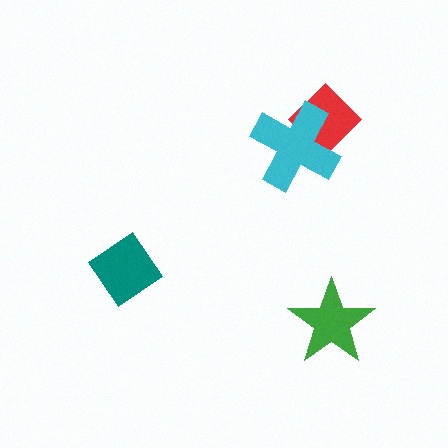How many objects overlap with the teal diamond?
0 objects overlap with the teal diamond.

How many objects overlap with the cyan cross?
1 object overlaps with the cyan cross.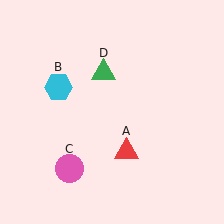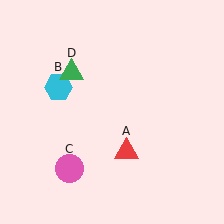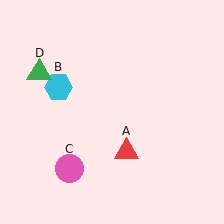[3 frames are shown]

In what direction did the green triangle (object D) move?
The green triangle (object D) moved left.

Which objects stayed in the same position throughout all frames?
Red triangle (object A) and cyan hexagon (object B) and pink circle (object C) remained stationary.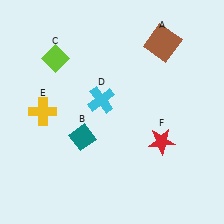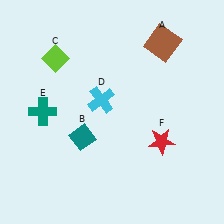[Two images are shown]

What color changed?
The cross (E) changed from yellow in Image 1 to teal in Image 2.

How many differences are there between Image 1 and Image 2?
There is 1 difference between the two images.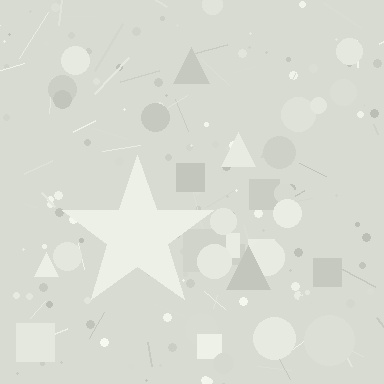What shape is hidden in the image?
A star is hidden in the image.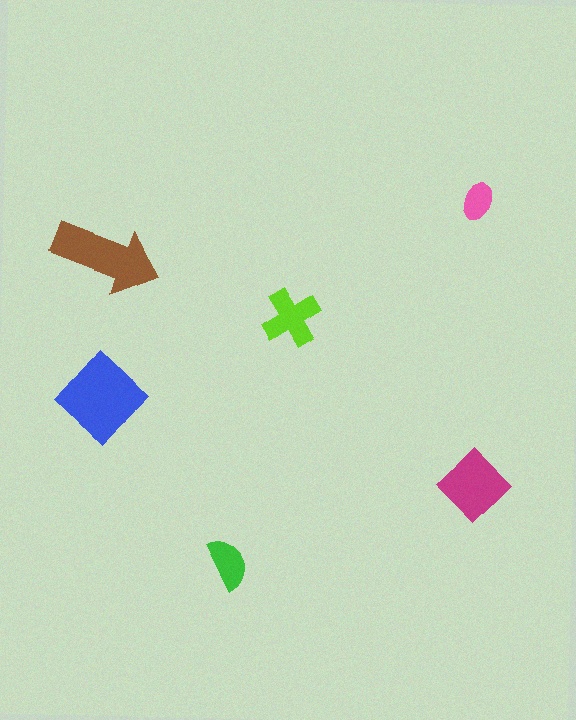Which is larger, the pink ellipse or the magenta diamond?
The magenta diamond.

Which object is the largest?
The blue diamond.